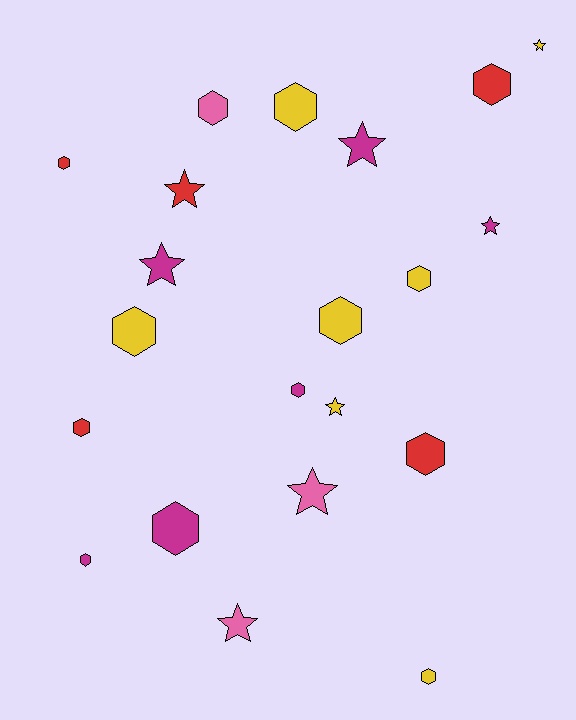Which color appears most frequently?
Yellow, with 7 objects.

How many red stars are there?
There is 1 red star.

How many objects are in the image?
There are 21 objects.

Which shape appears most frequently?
Hexagon, with 13 objects.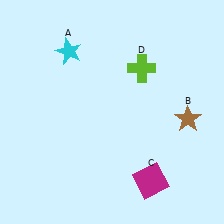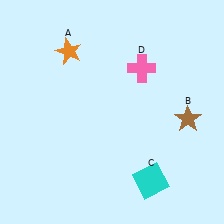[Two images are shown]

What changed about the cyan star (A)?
In Image 1, A is cyan. In Image 2, it changed to orange.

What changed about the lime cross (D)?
In Image 1, D is lime. In Image 2, it changed to pink.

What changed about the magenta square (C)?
In Image 1, C is magenta. In Image 2, it changed to cyan.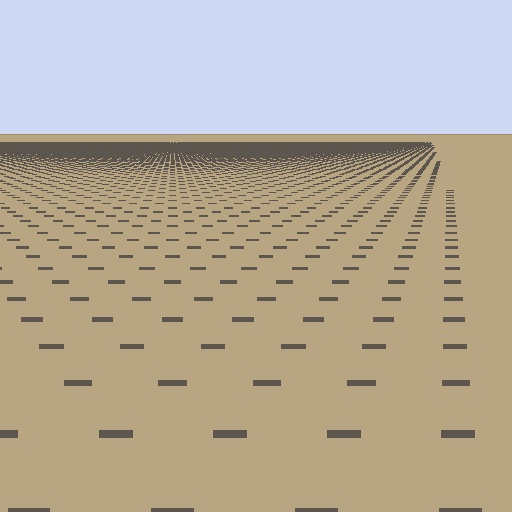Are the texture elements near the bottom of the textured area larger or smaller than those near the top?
Larger. Near the bottom, elements are closer to the viewer and appear at a bigger on-screen size.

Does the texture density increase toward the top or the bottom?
Density increases toward the top.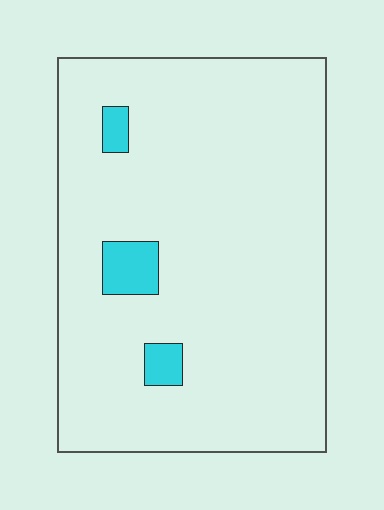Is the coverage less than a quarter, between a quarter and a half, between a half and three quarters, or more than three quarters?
Less than a quarter.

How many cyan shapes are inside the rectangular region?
3.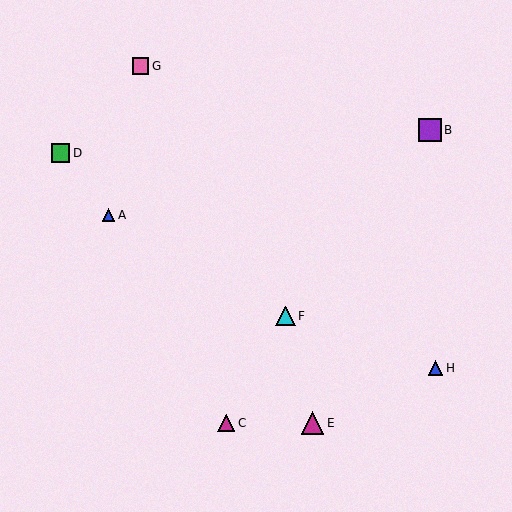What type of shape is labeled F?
Shape F is a cyan triangle.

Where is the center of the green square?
The center of the green square is at (61, 153).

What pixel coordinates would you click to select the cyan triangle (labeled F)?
Click at (285, 316) to select the cyan triangle F.